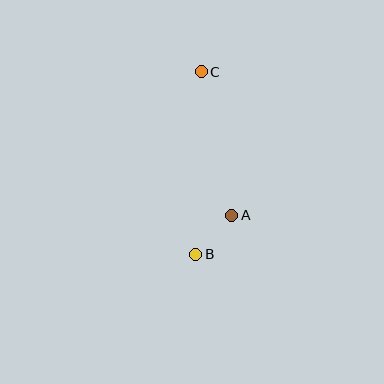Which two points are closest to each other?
Points A and B are closest to each other.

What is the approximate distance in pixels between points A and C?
The distance between A and C is approximately 147 pixels.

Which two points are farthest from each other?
Points B and C are farthest from each other.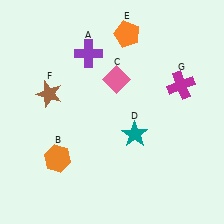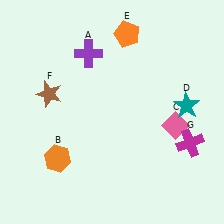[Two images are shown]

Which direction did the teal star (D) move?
The teal star (D) moved right.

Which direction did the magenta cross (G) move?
The magenta cross (G) moved down.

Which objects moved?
The objects that moved are: the pink diamond (C), the teal star (D), the magenta cross (G).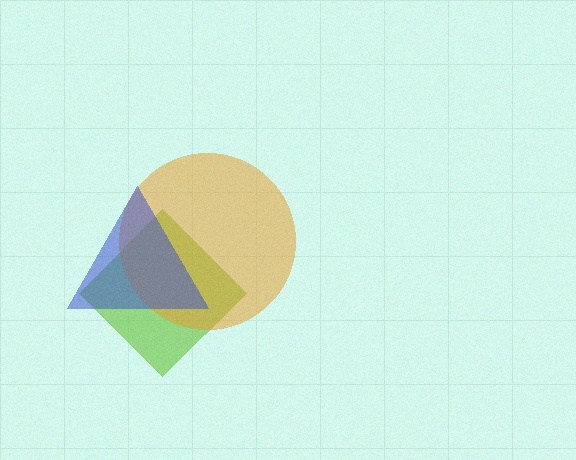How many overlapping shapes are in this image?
There are 3 overlapping shapes in the image.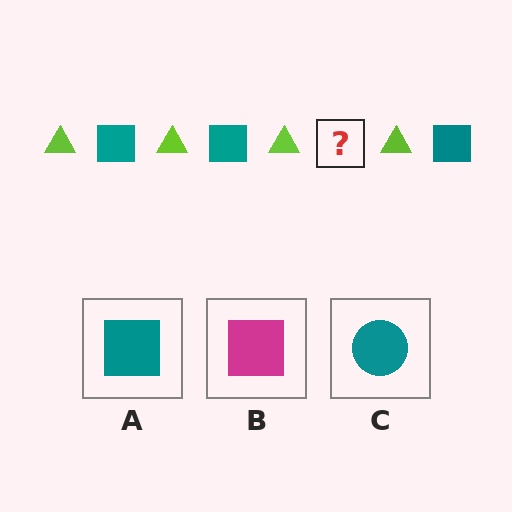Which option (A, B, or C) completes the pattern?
A.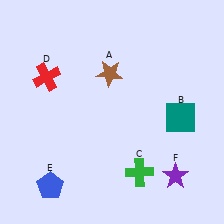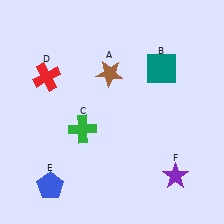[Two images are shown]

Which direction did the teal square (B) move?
The teal square (B) moved up.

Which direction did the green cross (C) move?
The green cross (C) moved left.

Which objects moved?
The objects that moved are: the teal square (B), the green cross (C).